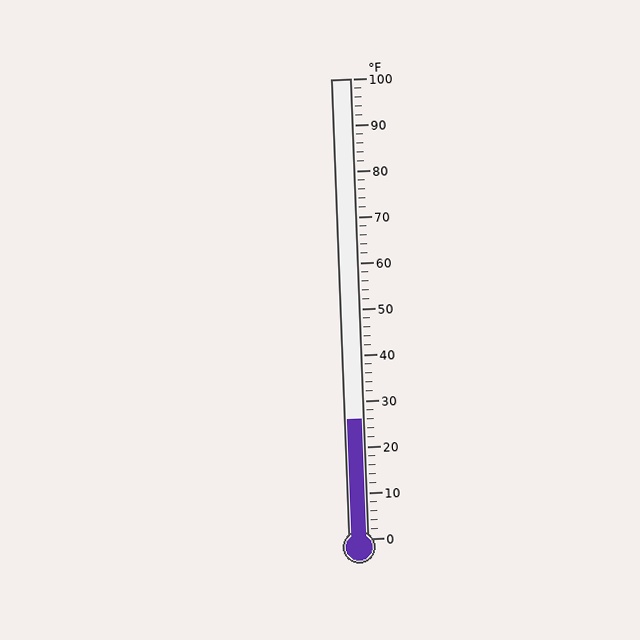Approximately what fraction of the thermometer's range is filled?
The thermometer is filled to approximately 25% of its range.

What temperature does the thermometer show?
The thermometer shows approximately 26°F.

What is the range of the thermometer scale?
The thermometer scale ranges from 0°F to 100°F.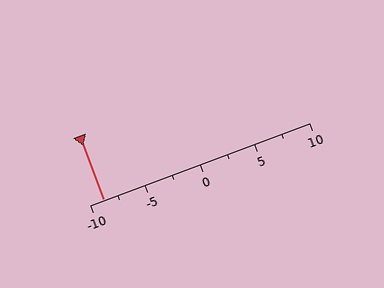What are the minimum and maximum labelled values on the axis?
The axis runs from -10 to 10.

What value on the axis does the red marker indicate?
The marker indicates approximately -8.8.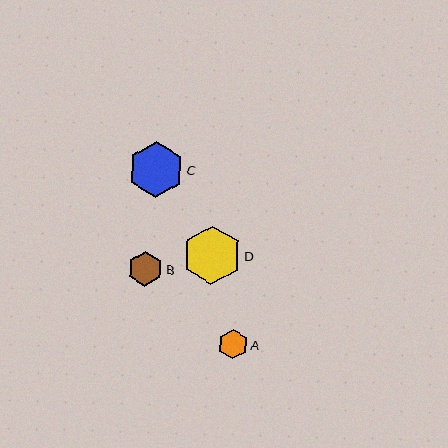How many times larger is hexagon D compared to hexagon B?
Hexagon D is approximately 1.7 times the size of hexagon B.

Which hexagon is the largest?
Hexagon D is the largest with a size of approximately 59 pixels.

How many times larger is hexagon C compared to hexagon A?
Hexagon C is approximately 1.9 times the size of hexagon A.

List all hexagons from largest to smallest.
From largest to smallest: D, C, B, A.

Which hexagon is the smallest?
Hexagon A is the smallest with a size of approximately 29 pixels.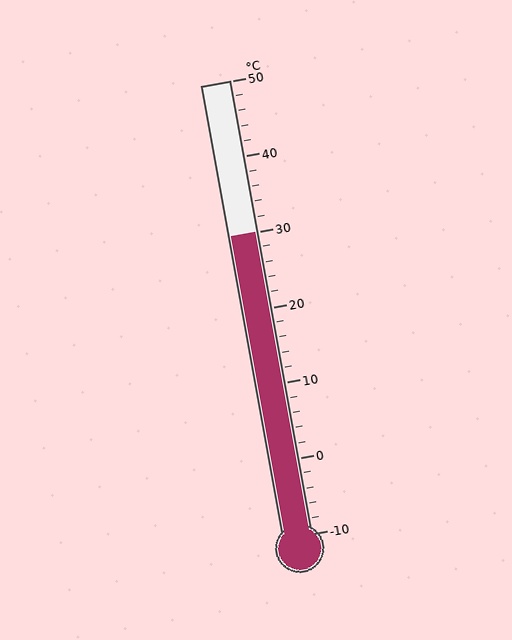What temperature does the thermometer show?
The thermometer shows approximately 30°C.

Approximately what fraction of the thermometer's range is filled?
The thermometer is filled to approximately 65% of its range.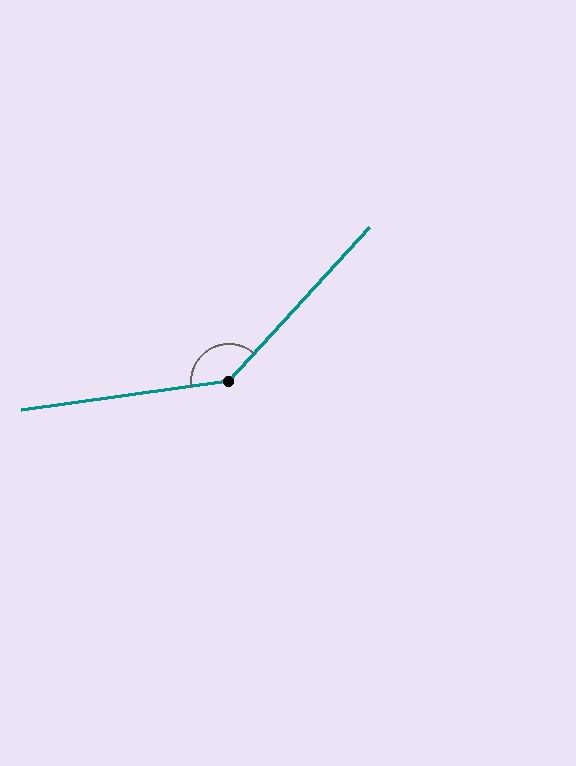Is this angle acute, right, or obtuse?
It is obtuse.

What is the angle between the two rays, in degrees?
Approximately 140 degrees.